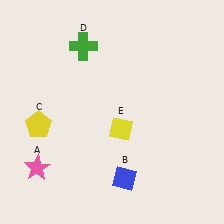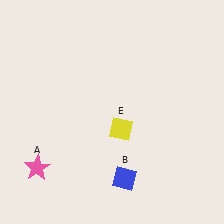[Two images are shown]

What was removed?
The yellow pentagon (C), the green cross (D) were removed in Image 2.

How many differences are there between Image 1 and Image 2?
There are 2 differences between the two images.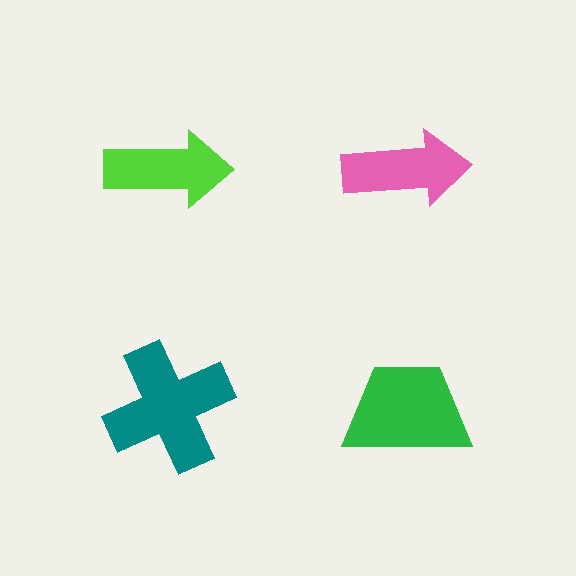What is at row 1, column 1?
A lime arrow.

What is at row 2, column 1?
A teal cross.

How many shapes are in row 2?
2 shapes.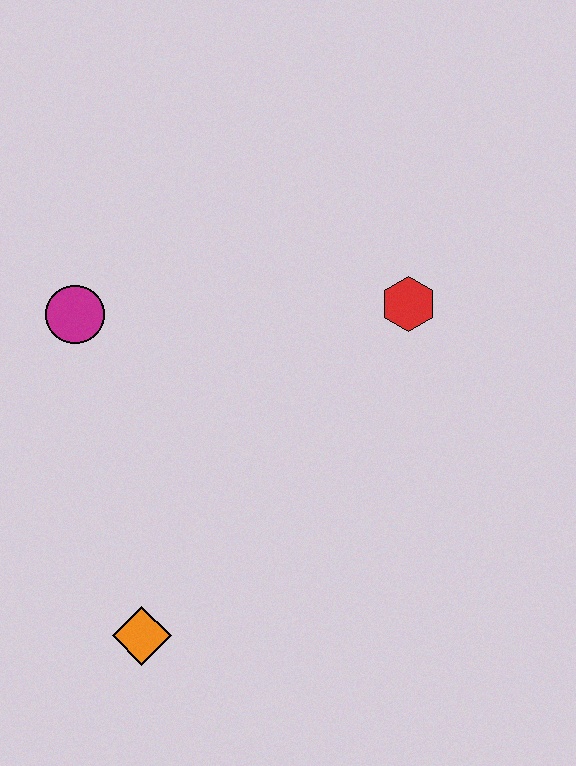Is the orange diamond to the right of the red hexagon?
No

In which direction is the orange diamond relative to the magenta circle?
The orange diamond is below the magenta circle.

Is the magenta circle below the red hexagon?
Yes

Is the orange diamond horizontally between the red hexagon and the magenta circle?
Yes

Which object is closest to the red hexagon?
The magenta circle is closest to the red hexagon.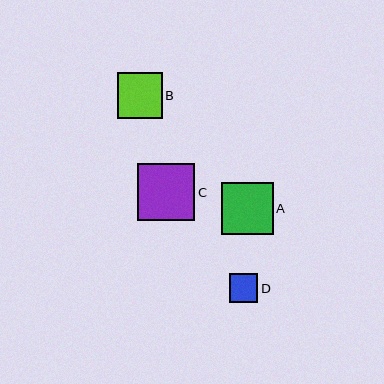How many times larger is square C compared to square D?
Square C is approximately 2.0 times the size of square D.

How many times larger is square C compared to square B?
Square C is approximately 1.3 times the size of square B.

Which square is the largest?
Square C is the largest with a size of approximately 57 pixels.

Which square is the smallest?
Square D is the smallest with a size of approximately 28 pixels.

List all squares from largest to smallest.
From largest to smallest: C, A, B, D.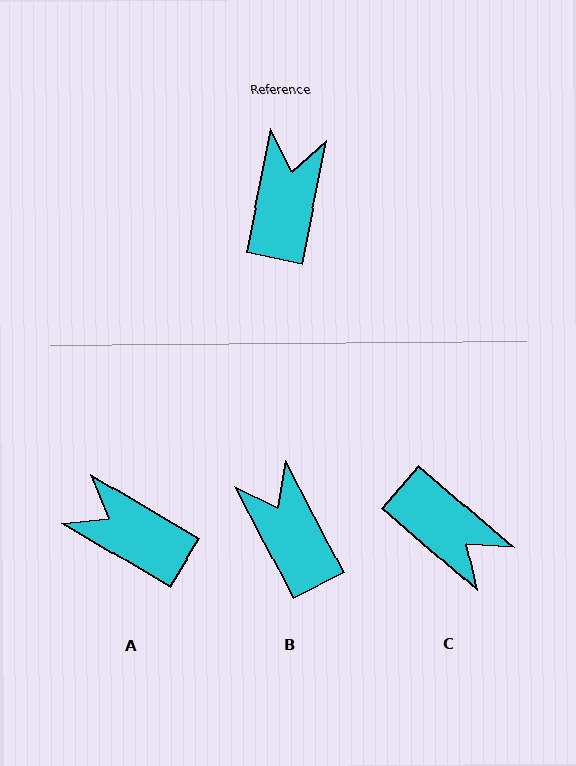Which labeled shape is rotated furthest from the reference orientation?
C, about 120 degrees away.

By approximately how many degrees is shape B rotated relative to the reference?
Approximately 39 degrees counter-clockwise.